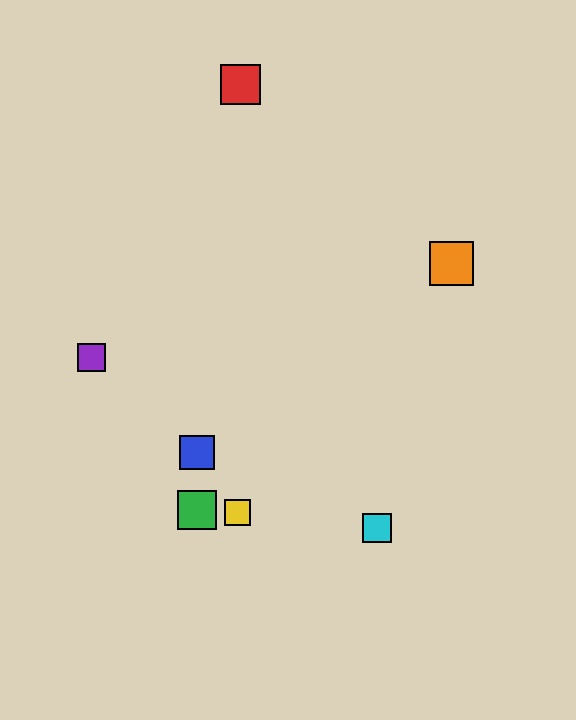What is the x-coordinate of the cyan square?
The cyan square is at x≈377.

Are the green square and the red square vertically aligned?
No, the green square is at x≈197 and the red square is at x≈241.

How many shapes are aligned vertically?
2 shapes (the blue square, the green square) are aligned vertically.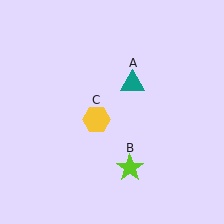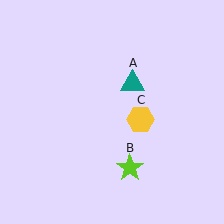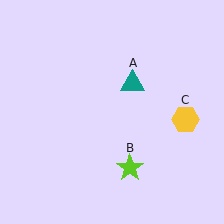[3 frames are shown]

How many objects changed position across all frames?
1 object changed position: yellow hexagon (object C).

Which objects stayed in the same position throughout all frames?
Teal triangle (object A) and lime star (object B) remained stationary.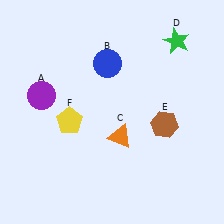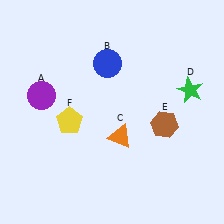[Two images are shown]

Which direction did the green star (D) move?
The green star (D) moved down.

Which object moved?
The green star (D) moved down.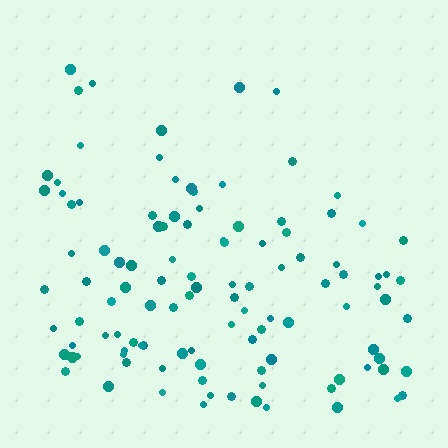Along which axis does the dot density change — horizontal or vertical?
Vertical.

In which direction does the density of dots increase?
From top to bottom, with the bottom side densest.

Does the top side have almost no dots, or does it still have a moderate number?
Still a moderate number, just noticeably fewer than the bottom.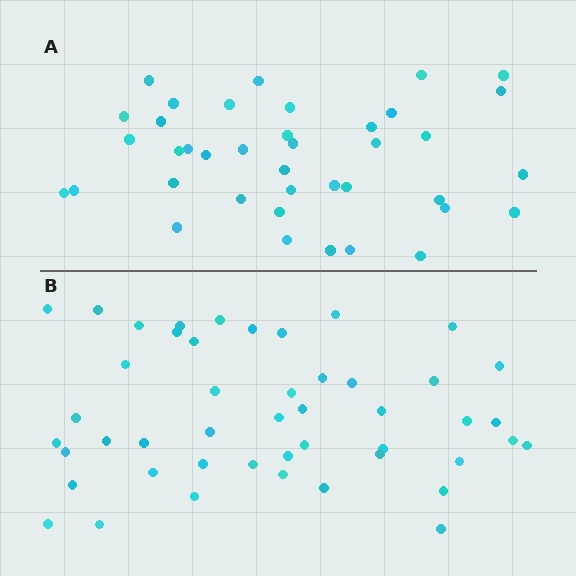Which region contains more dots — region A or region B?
Region B (the bottom region) has more dots.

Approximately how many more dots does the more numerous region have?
Region B has roughly 8 or so more dots than region A.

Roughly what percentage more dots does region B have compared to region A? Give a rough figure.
About 20% more.